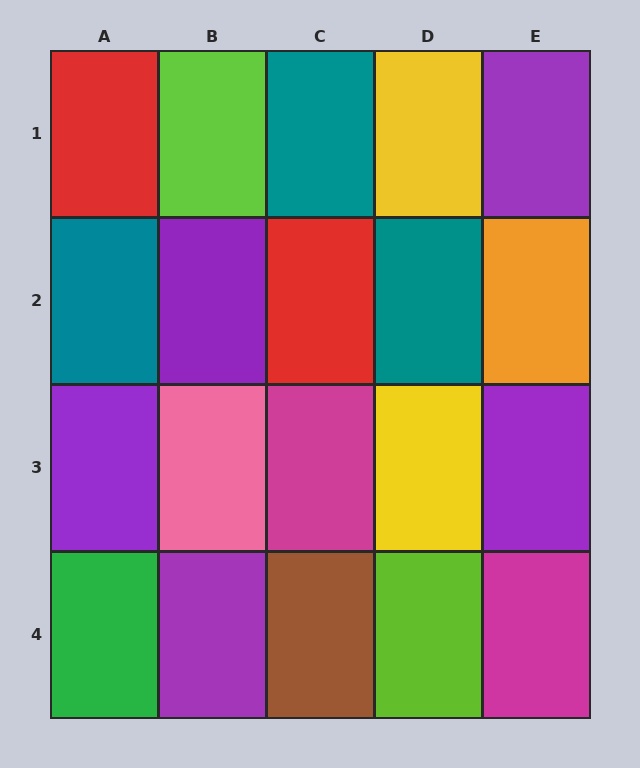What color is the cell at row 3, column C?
Magenta.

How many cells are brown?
1 cell is brown.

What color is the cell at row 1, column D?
Yellow.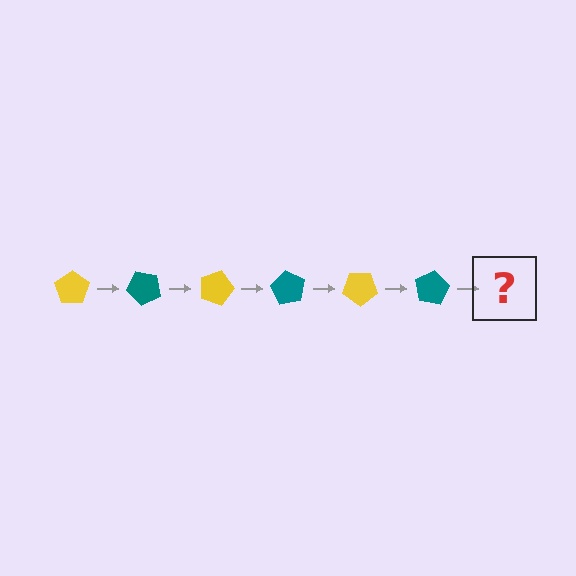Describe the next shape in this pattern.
It should be a yellow pentagon, rotated 270 degrees from the start.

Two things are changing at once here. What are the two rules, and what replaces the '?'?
The two rules are that it rotates 45 degrees each step and the color cycles through yellow and teal. The '?' should be a yellow pentagon, rotated 270 degrees from the start.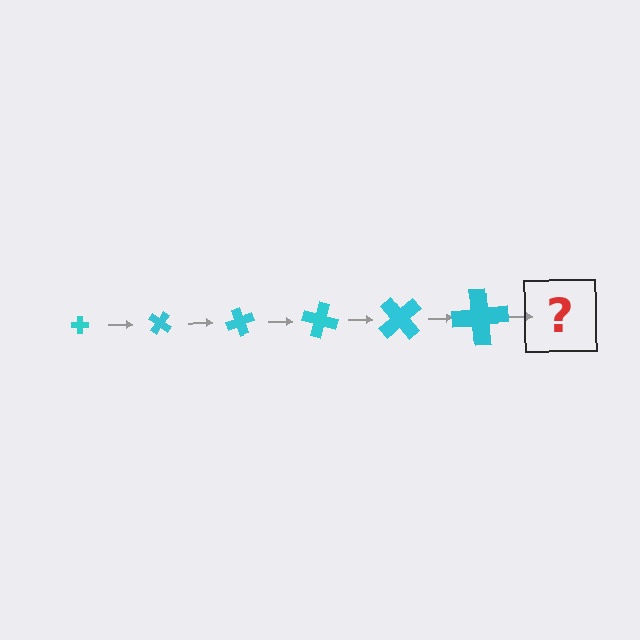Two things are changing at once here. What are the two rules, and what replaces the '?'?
The two rules are that the cross grows larger each step and it rotates 35 degrees each step. The '?' should be a cross, larger than the previous one and rotated 210 degrees from the start.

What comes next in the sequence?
The next element should be a cross, larger than the previous one and rotated 210 degrees from the start.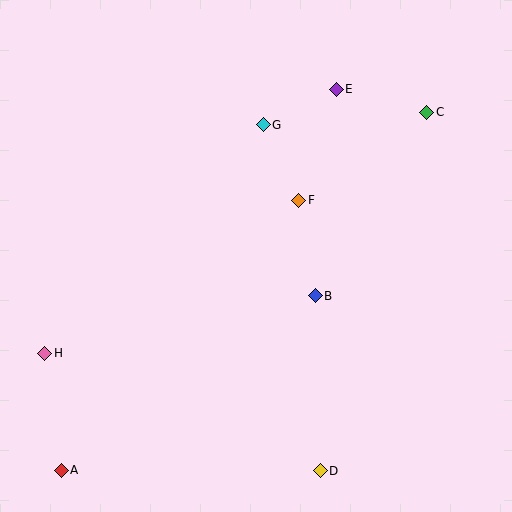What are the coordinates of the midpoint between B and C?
The midpoint between B and C is at (371, 204).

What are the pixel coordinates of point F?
Point F is at (299, 200).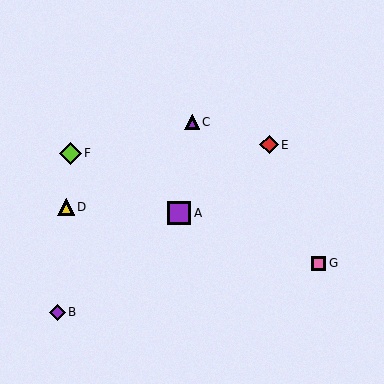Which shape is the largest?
The purple square (labeled A) is the largest.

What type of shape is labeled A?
Shape A is a purple square.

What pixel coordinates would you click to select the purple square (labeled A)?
Click at (179, 213) to select the purple square A.